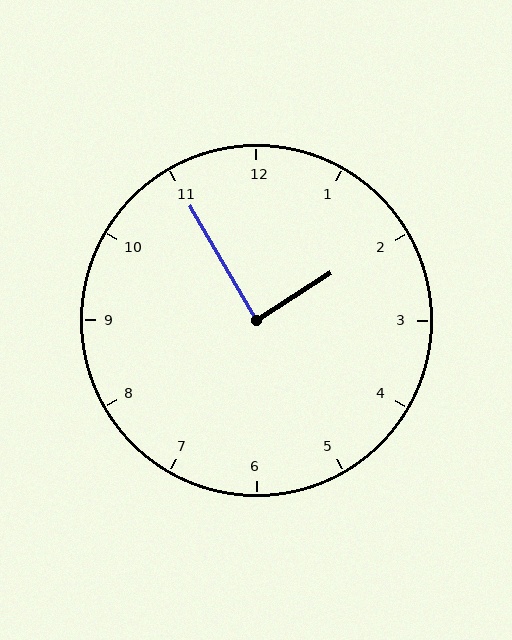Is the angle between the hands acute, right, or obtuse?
It is right.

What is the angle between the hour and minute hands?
Approximately 88 degrees.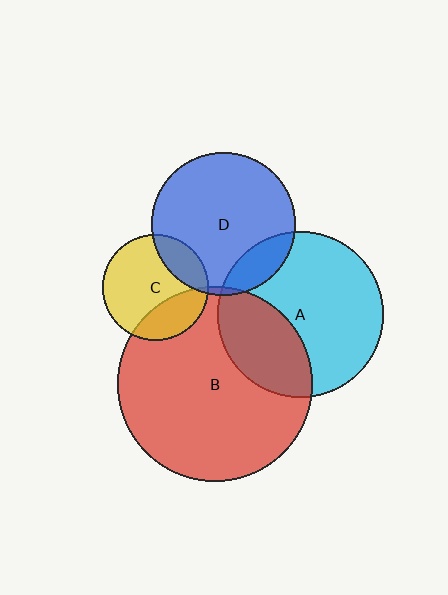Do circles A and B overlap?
Yes.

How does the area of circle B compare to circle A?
Approximately 1.4 times.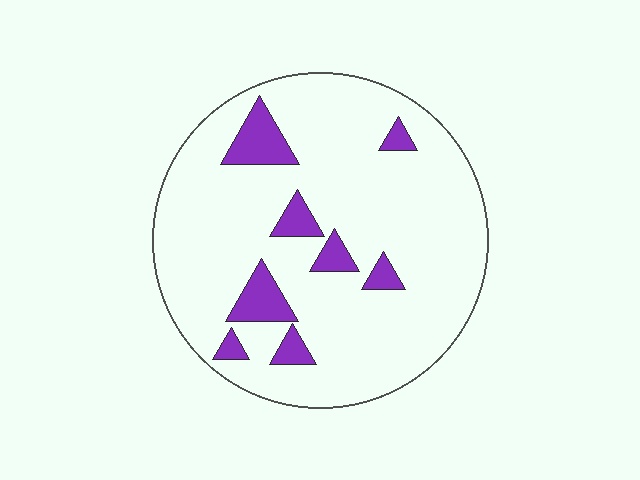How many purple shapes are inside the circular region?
8.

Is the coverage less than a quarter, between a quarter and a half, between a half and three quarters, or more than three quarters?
Less than a quarter.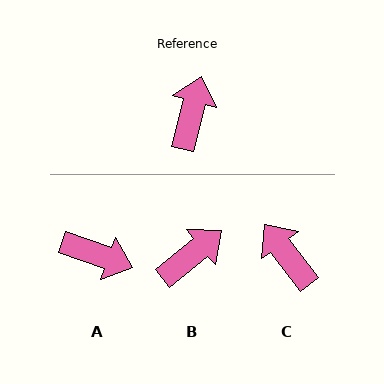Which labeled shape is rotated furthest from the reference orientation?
A, about 95 degrees away.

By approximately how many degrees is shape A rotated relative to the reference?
Approximately 95 degrees clockwise.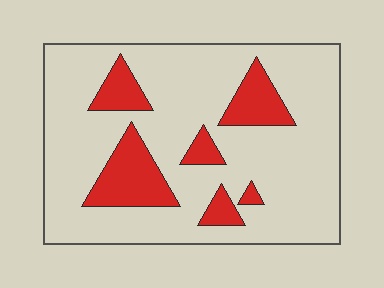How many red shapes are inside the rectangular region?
6.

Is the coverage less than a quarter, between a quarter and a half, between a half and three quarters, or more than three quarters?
Less than a quarter.